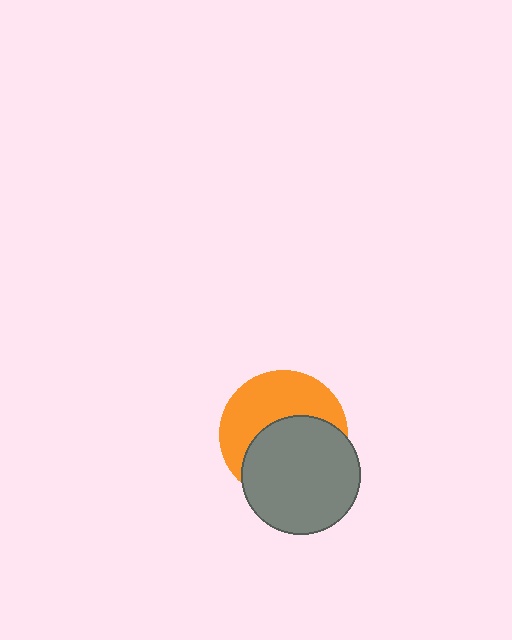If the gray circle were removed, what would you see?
You would see the complete orange circle.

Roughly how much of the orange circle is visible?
About half of it is visible (roughly 48%).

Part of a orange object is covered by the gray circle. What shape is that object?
It is a circle.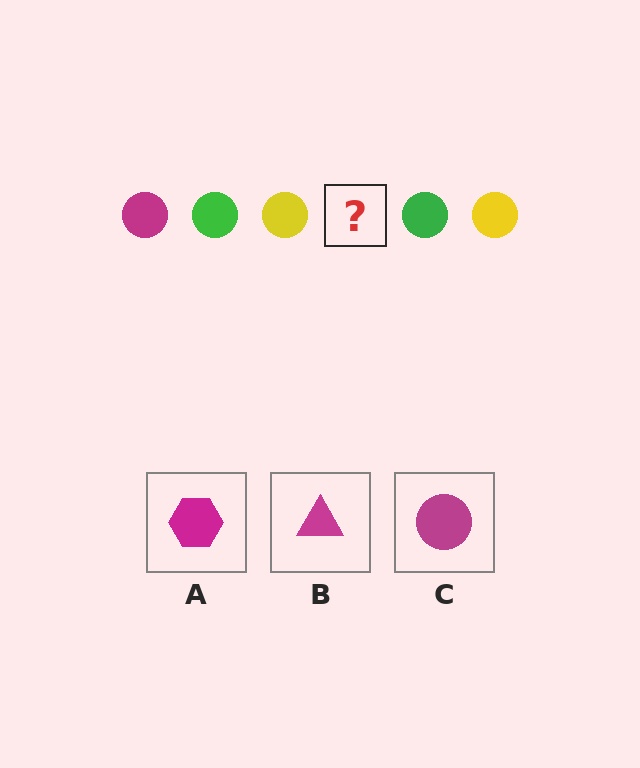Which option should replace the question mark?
Option C.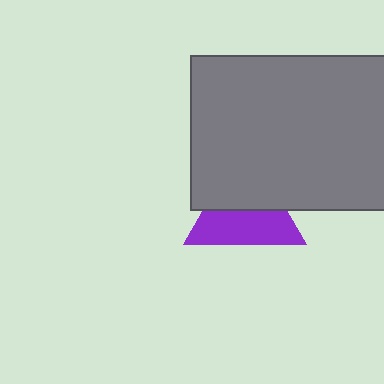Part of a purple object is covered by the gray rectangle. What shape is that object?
It is a triangle.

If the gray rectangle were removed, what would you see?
You would see the complete purple triangle.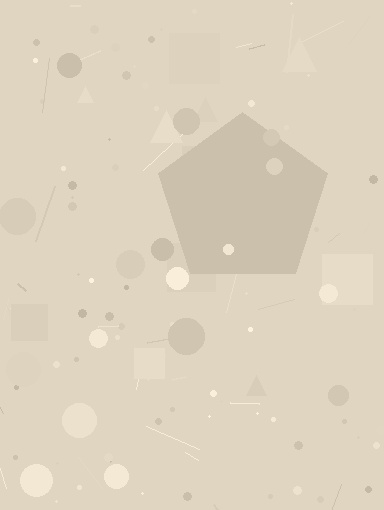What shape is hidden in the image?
A pentagon is hidden in the image.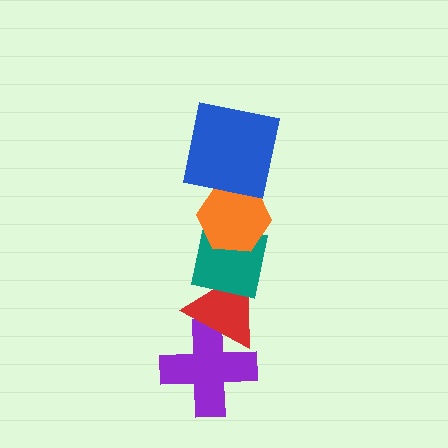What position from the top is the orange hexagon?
The orange hexagon is 2nd from the top.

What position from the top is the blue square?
The blue square is 1st from the top.